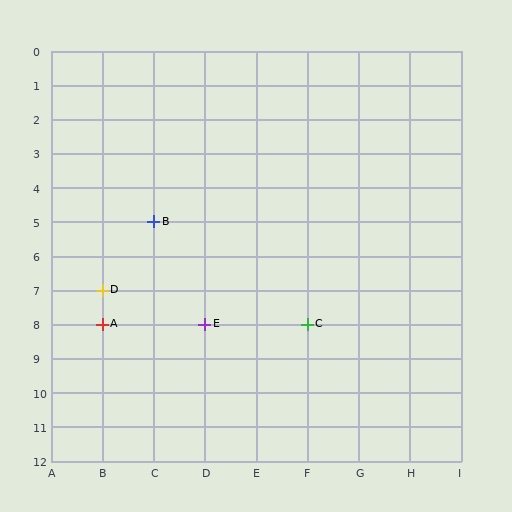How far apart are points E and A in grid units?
Points E and A are 2 columns apart.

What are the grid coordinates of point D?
Point D is at grid coordinates (B, 7).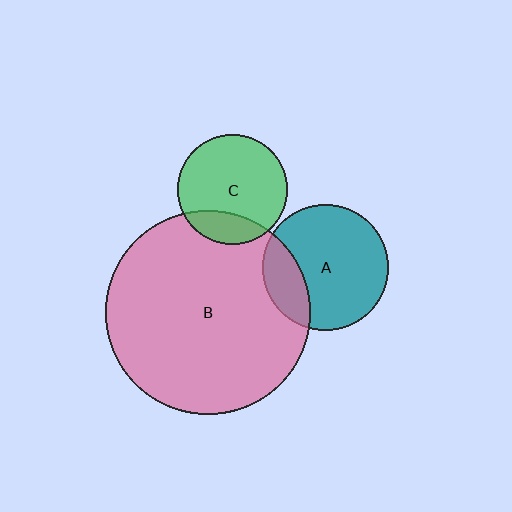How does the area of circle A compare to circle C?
Approximately 1.3 times.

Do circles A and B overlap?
Yes.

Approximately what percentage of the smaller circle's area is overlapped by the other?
Approximately 20%.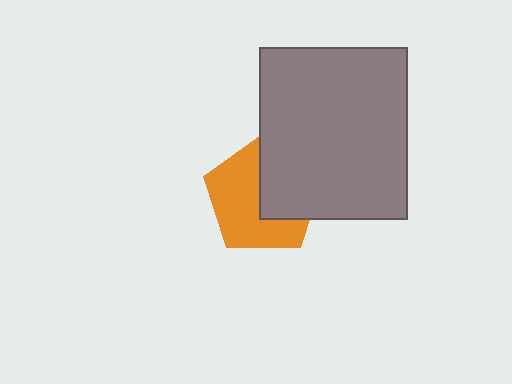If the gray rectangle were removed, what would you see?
You would see the complete orange pentagon.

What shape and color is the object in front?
The object in front is a gray rectangle.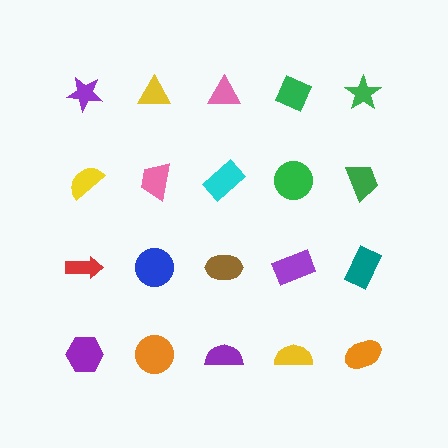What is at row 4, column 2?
An orange circle.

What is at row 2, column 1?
A yellow semicircle.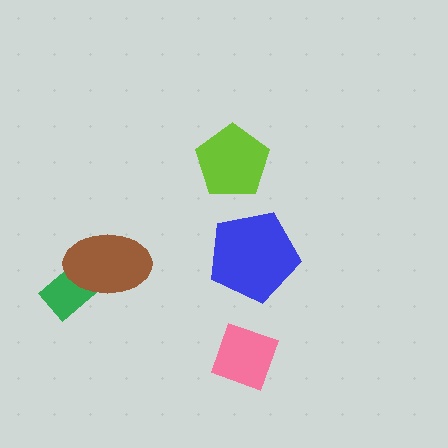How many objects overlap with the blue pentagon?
0 objects overlap with the blue pentagon.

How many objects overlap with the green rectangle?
1 object overlaps with the green rectangle.